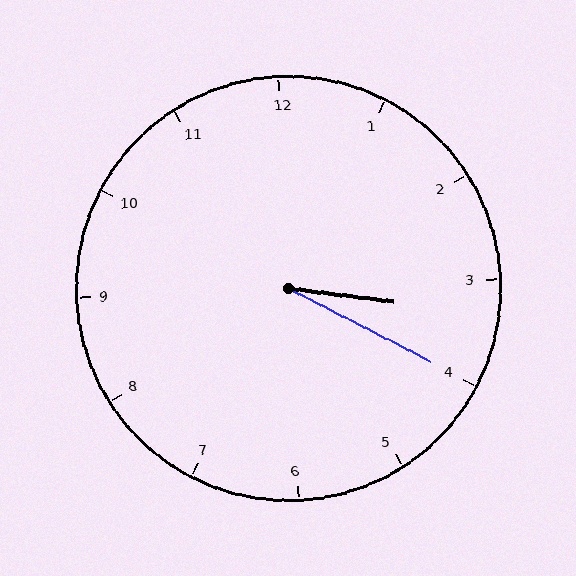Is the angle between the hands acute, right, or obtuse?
It is acute.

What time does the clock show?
3:20.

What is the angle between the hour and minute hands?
Approximately 20 degrees.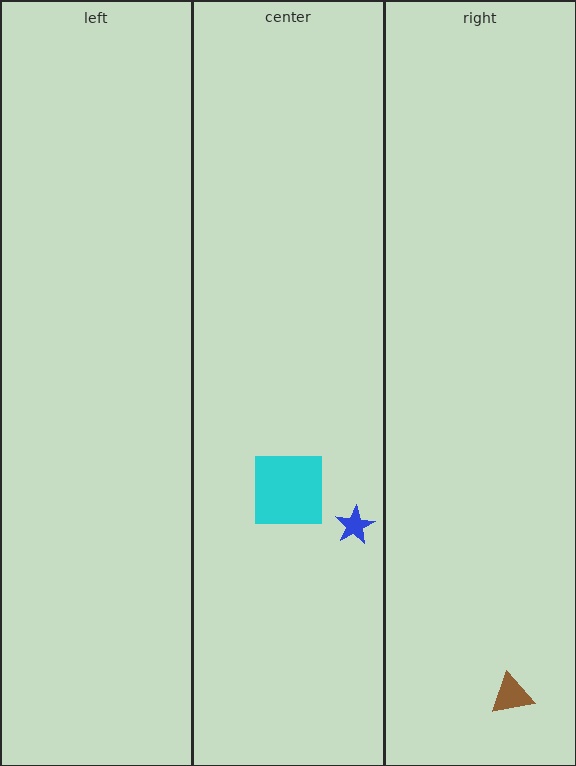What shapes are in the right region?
The brown triangle.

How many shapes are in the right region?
1.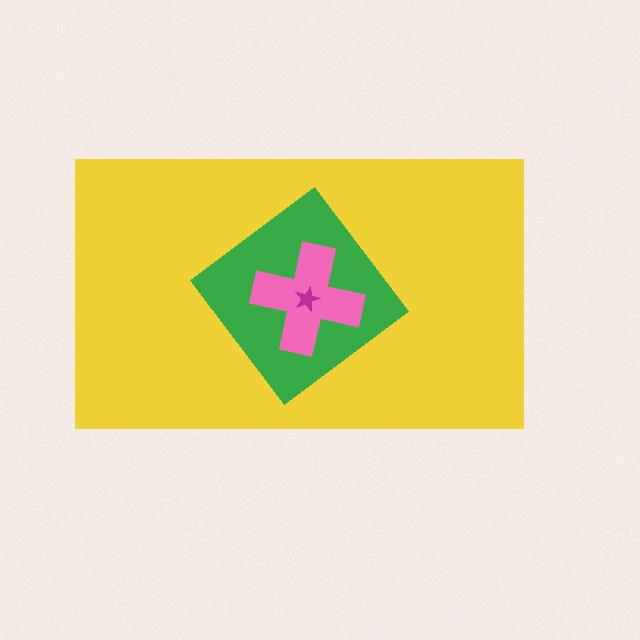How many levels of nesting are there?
4.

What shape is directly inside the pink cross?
The magenta star.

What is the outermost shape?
The yellow rectangle.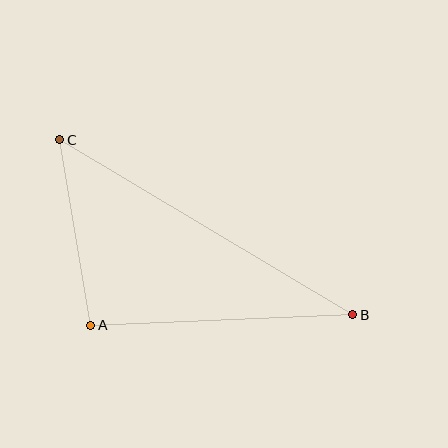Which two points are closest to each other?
Points A and C are closest to each other.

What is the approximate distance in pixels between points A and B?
The distance between A and B is approximately 263 pixels.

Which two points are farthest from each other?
Points B and C are farthest from each other.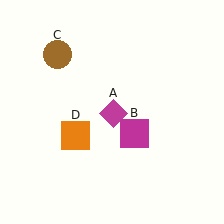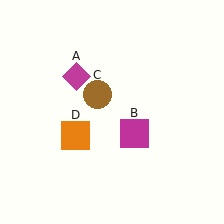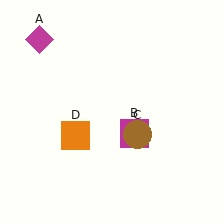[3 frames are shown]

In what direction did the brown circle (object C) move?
The brown circle (object C) moved down and to the right.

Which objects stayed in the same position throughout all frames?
Magenta square (object B) and orange square (object D) remained stationary.